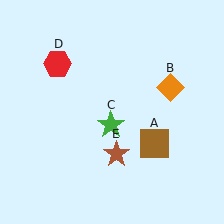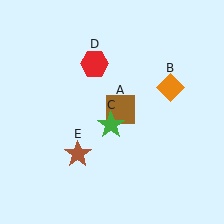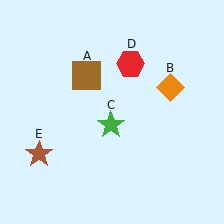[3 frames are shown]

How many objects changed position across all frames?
3 objects changed position: brown square (object A), red hexagon (object D), brown star (object E).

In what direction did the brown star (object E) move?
The brown star (object E) moved left.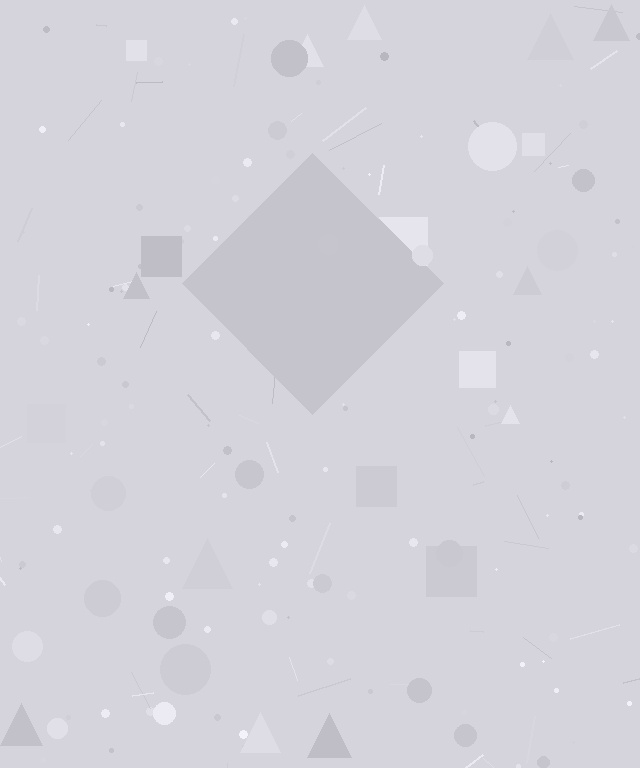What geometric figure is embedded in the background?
A diamond is embedded in the background.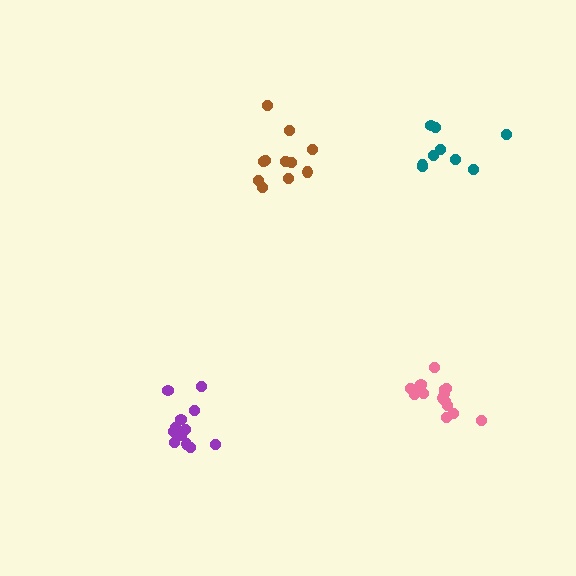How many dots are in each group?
Group 1: 12 dots, Group 2: 13 dots, Group 3: 9 dots, Group 4: 15 dots (49 total).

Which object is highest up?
The teal cluster is topmost.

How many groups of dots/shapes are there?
There are 4 groups.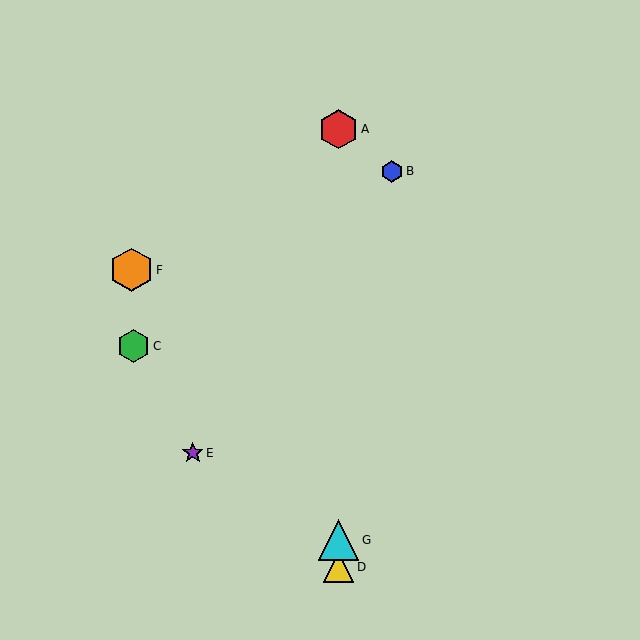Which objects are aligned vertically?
Objects A, D, G are aligned vertically.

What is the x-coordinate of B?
Object B is at x≈392.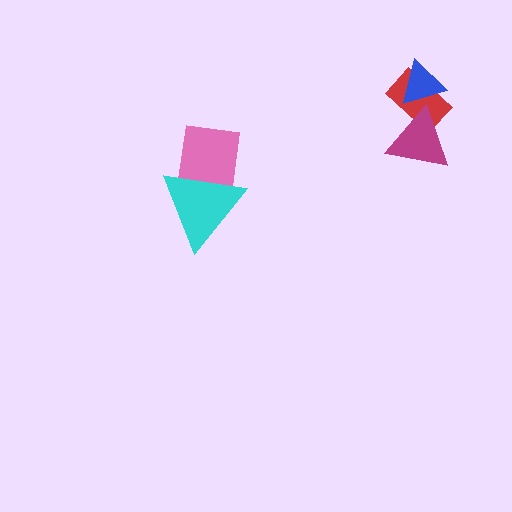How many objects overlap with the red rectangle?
2 objects overlap with the red rectangle.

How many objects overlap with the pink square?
1 object overlaps with the pink square.